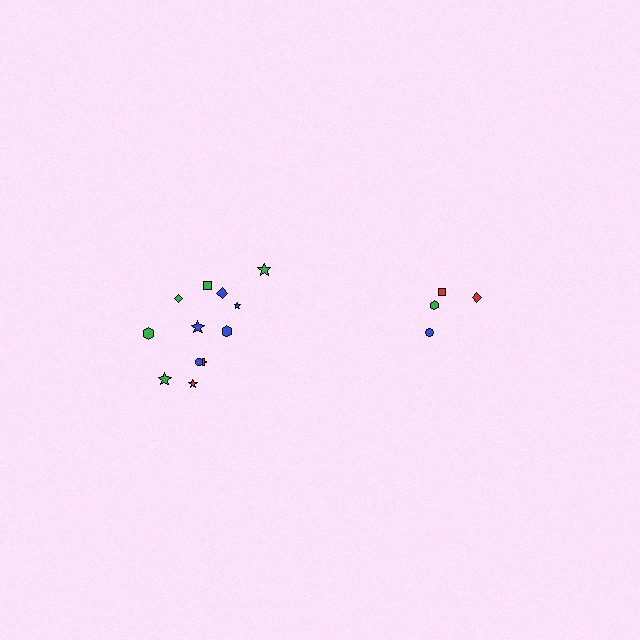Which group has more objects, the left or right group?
The left group.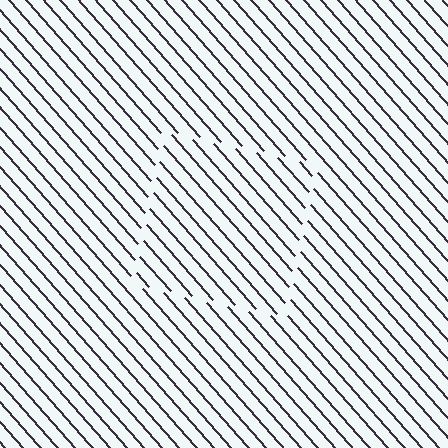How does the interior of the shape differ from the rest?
The interior of the shape contains the same grating, shifted by half a period — the contour is defined by the phase discontinuity where line-ends from the inner and outer gratings abut.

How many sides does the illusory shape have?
4 sides — the line-ends trace a square.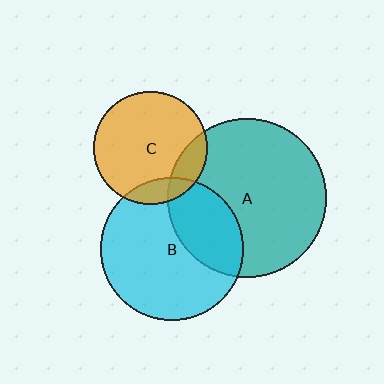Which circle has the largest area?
Circle A (teal).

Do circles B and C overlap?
Yes.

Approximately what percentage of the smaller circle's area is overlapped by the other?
Approximately 15%.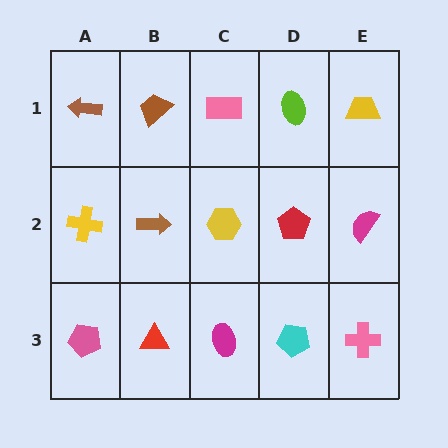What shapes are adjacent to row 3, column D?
A red pentagon (row 2, column D), a magenta ellipse (row 3, column C), a pink cross (row 3, column E).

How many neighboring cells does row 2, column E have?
3.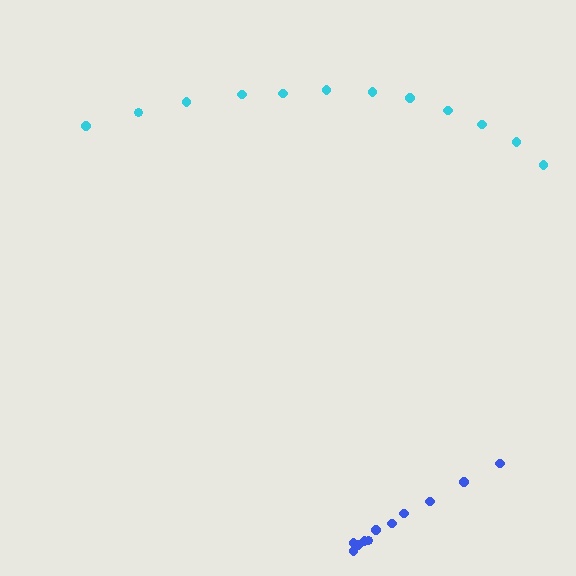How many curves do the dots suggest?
There are 2 distinct paths.